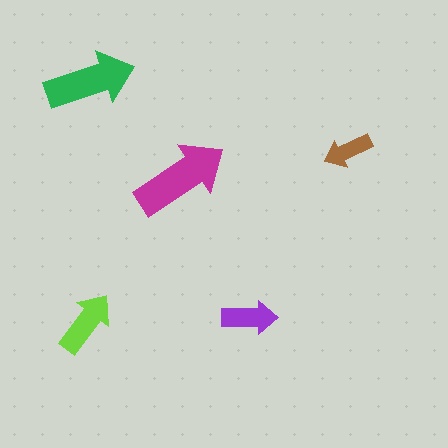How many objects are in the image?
There are 5 objects in the image.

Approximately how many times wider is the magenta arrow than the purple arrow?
About 1.5 times wider.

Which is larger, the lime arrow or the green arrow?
The green one.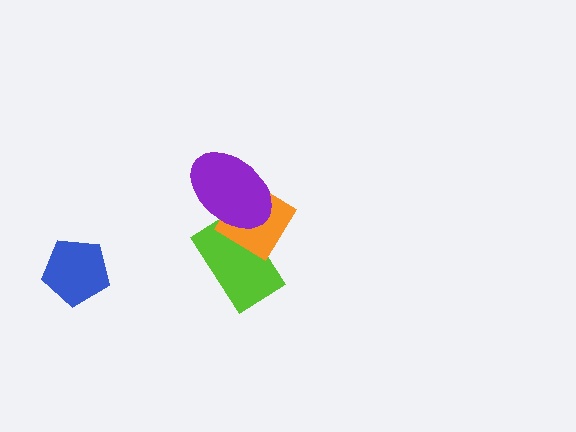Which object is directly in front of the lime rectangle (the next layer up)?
The orange diamond is directly in front of the lime rectangle.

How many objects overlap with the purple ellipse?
2 objects overlap with the purple ellipse.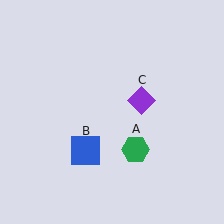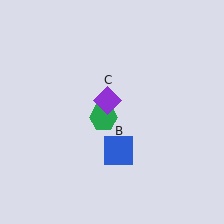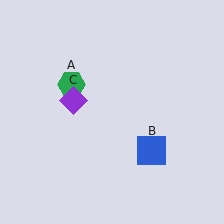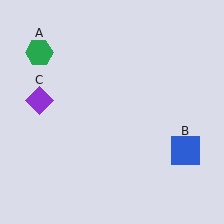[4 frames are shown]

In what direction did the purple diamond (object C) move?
The purple diamond (object C) moved left.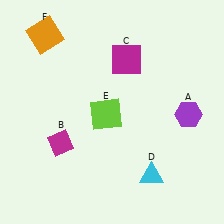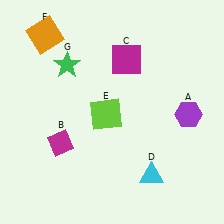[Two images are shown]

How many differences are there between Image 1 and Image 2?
There is 1 difference between the two images.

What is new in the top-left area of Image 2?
A green star (G) was added in the top-left area of Image 2.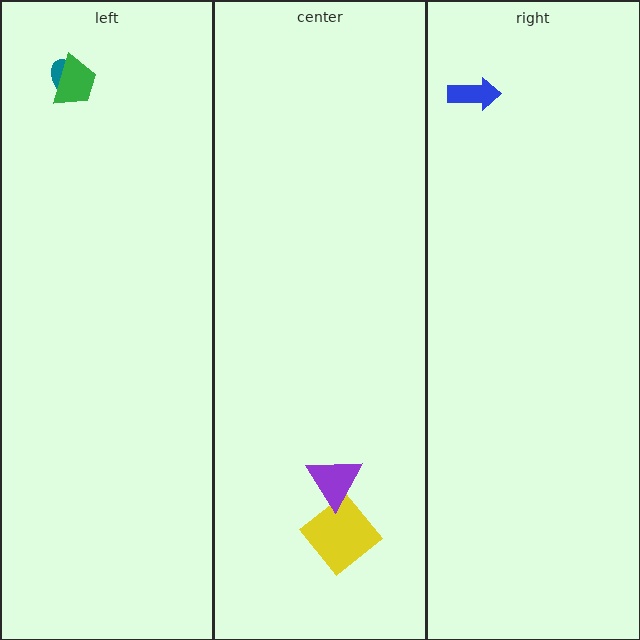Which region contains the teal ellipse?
The left region.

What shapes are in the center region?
The yellow diamond, the purple triangle.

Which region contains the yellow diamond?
The center region.